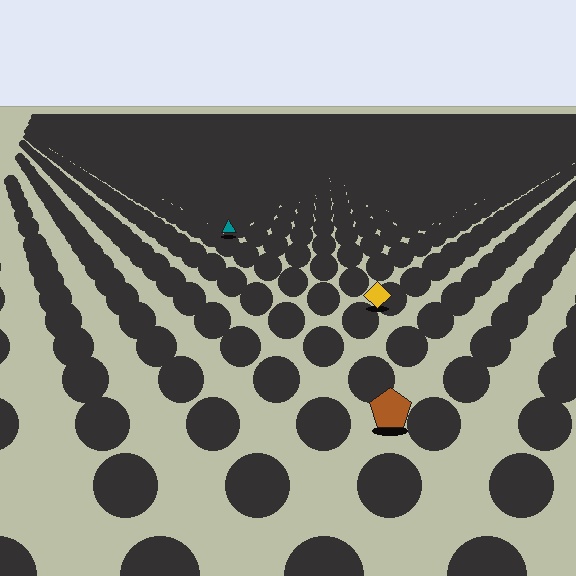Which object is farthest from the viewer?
The teal triangle is farthest from the viewer. It appears smaller and the ground texture around it is denser.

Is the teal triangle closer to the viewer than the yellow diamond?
No. The yellow diamond is closer — you can tell from the texture gradient: the ground texture is coarser near it.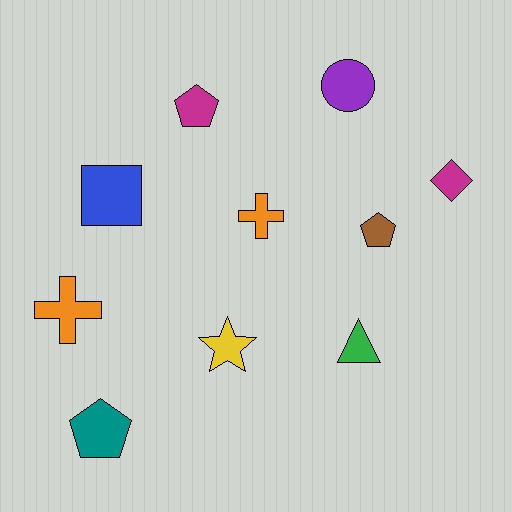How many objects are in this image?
There are 10 objects.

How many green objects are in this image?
There is 1 green object.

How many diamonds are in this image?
There is 1 diamond.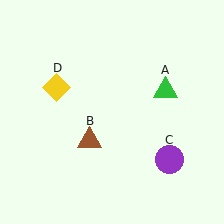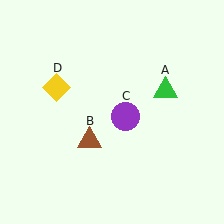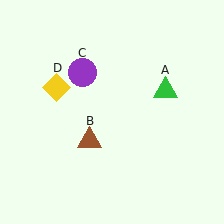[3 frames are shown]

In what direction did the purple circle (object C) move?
The purple circle (object C) moved up and to the left.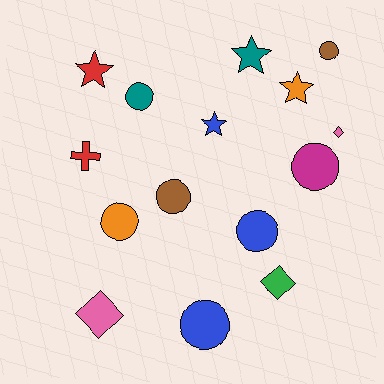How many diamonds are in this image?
There are 3 diamonds.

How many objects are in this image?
There are 15 objects.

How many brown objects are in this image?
There are 2 brown objects.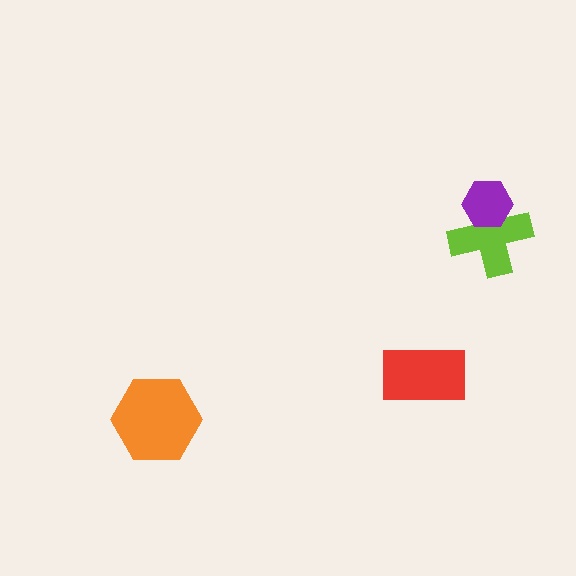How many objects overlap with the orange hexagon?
0 objects overlap with the orange hexagon.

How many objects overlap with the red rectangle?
0 objects overlap with the red rectangle.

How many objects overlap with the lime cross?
1 object overlaps with the lime cross.